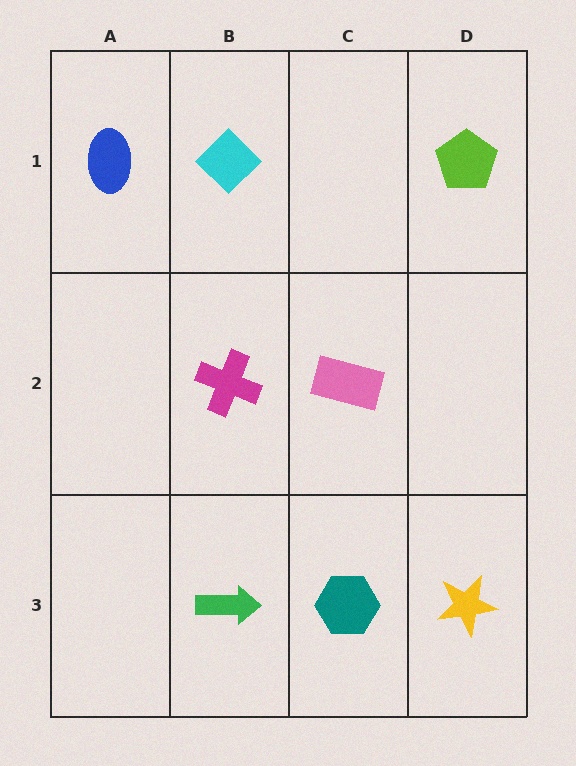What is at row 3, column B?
A green arrow.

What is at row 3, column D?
A yellow star.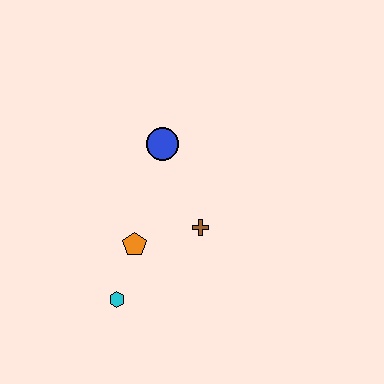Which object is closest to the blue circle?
The brown cross is closest to the blue circle.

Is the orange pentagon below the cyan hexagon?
No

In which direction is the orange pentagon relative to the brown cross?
The orange pentagon is to the left of the brown cross.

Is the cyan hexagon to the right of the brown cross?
No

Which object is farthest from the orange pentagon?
The blue circle is farthest from the orange pentagon.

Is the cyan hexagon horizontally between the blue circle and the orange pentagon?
No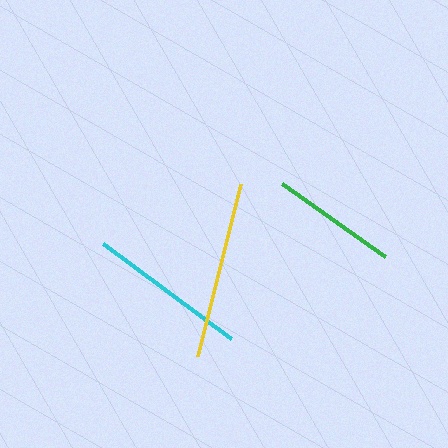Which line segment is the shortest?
The green line is the shortest at approximately 125 pixels.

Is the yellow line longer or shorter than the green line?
The yellow line is longer than the green line.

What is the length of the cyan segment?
The cyan segment is approximately 160 pixels long.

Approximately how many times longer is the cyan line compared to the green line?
The cyan line is approximately 1.3 times the length of the green line.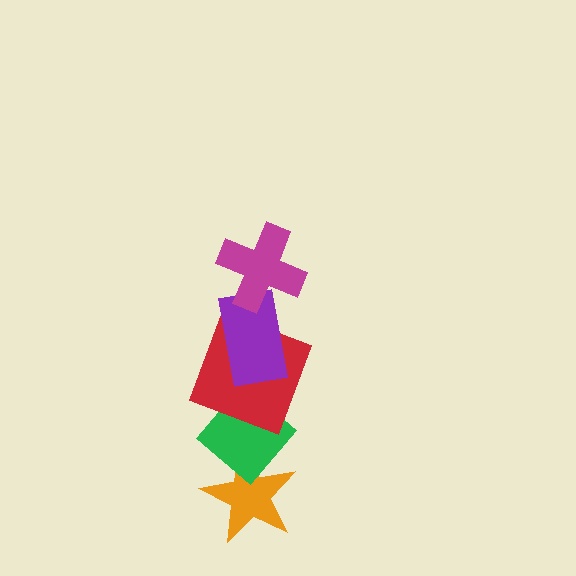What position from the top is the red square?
The red square is 3rd from the top.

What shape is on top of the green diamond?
The red square is on top of the green diamond.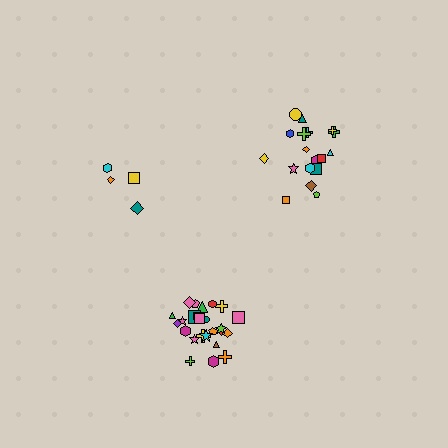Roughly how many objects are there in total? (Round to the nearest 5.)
Roughly 45 objects in total.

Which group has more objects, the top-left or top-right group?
The top-right group.